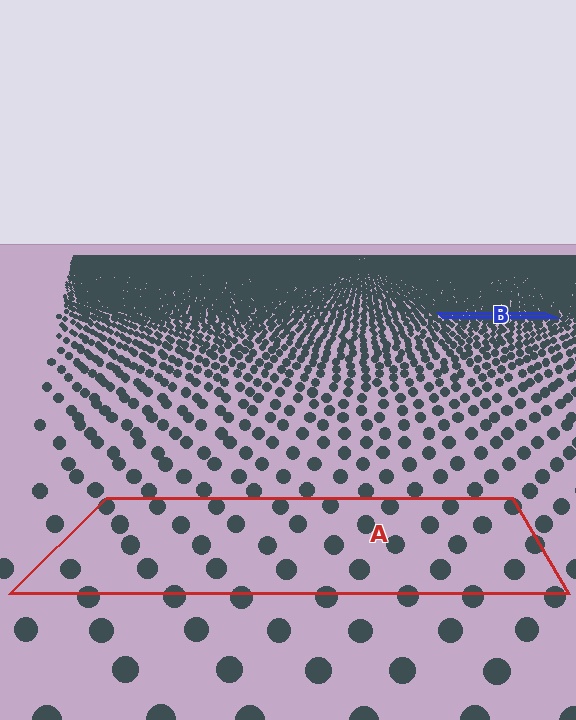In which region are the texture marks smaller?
The texture marks are smaller in region B, because it is farther away.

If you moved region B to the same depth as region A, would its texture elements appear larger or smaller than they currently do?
They would appear larger. At a closer depth, the same texture elements are projected at a bigger on-screen size.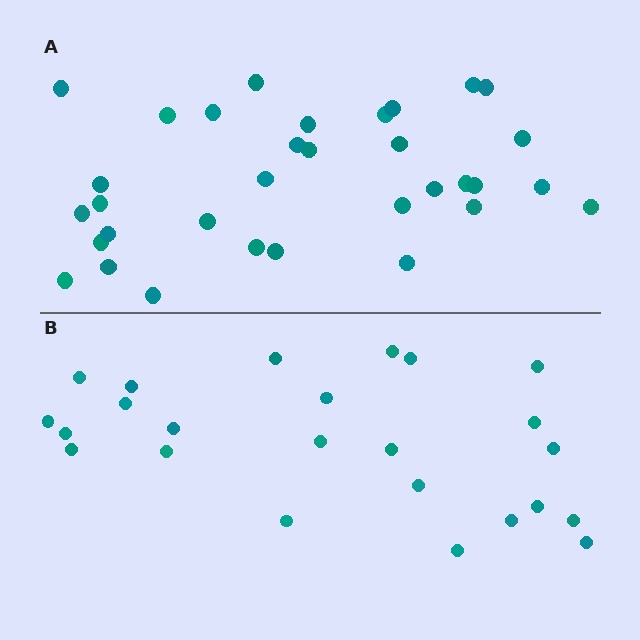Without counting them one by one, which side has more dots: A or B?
Region A (the top region) has more dots.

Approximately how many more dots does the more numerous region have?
Region A has roughly 8 or so more dots than region B.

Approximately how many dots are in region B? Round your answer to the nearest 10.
About 20 dots. (The exact count is 24, which rounds to 20.)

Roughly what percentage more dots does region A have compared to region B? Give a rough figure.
About 40% more.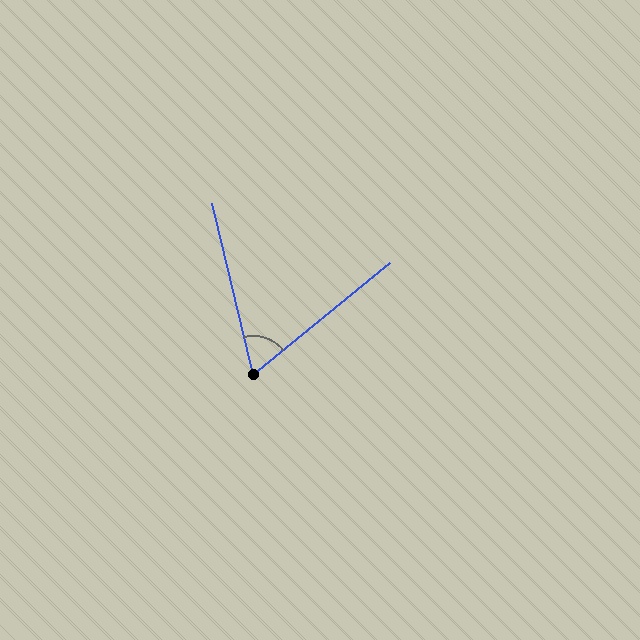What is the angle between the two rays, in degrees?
Approximately 64 degrees.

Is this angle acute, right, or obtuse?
It is acute.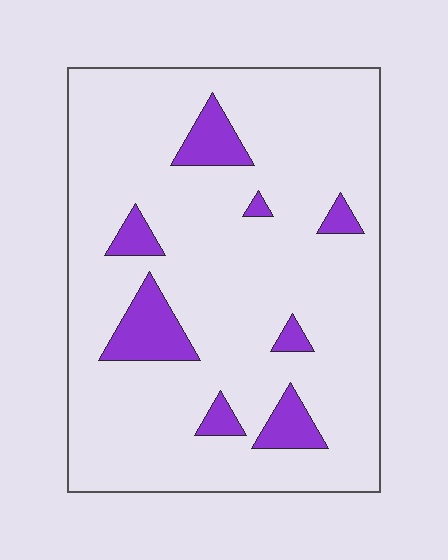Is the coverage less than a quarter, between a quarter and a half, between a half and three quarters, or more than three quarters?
Less than a quarter.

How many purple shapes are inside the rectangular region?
8.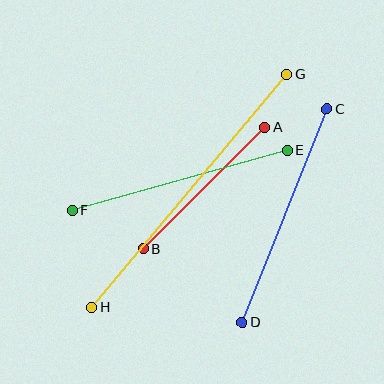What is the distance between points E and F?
The distance is approximately 224 pixels.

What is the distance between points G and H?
The distance is approximately 304 pixels.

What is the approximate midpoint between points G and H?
The midpoint is at approximately (189, 191) pixels.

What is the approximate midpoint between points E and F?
The midpoint is at approximately (180, 180) pixels.